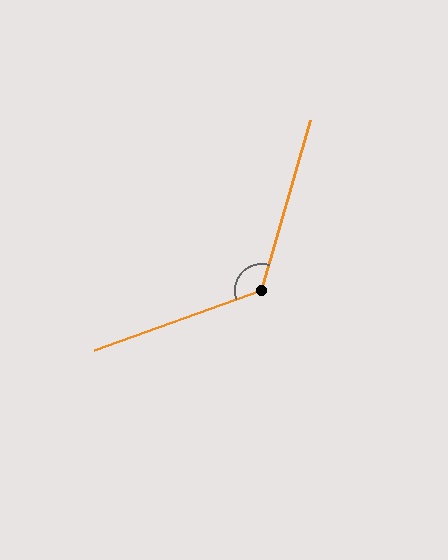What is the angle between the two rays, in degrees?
Approximately 126 degrees.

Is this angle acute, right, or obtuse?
It is obtuse.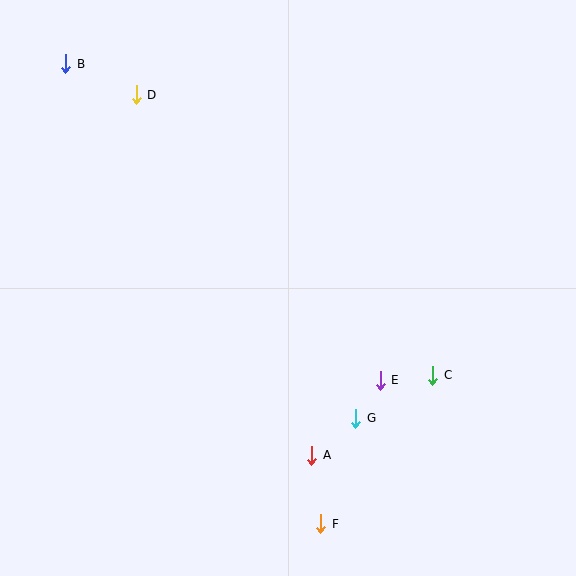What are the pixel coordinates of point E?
Point E is at (380, 380).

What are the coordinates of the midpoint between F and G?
The midpoint between F and G is at (338, 471).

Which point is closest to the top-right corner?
Point C is closest to the top-right corner.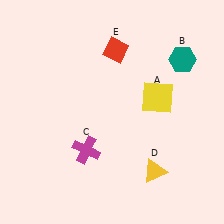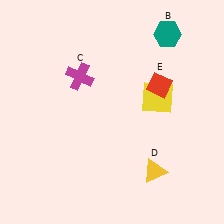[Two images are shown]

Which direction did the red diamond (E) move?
The red diamond (E) moved right.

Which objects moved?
The objects that moved are: the teal hexagon (B), the magenta cross (C), the red diamond (E).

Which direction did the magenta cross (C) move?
The magenta cross (C) moved up.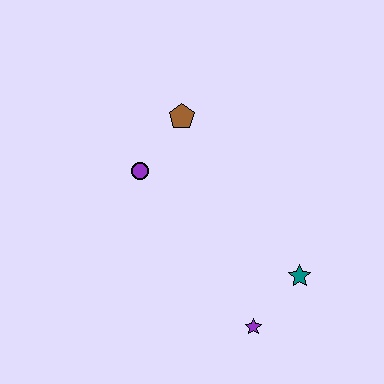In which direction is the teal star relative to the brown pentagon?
The teal star is below the brown pentagon.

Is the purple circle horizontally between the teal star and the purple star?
No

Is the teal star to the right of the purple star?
Yes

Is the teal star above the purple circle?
No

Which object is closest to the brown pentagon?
The purple circle is closest to the brown pentagon.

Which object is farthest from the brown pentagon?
The purple star is farthest from the brown pentagon.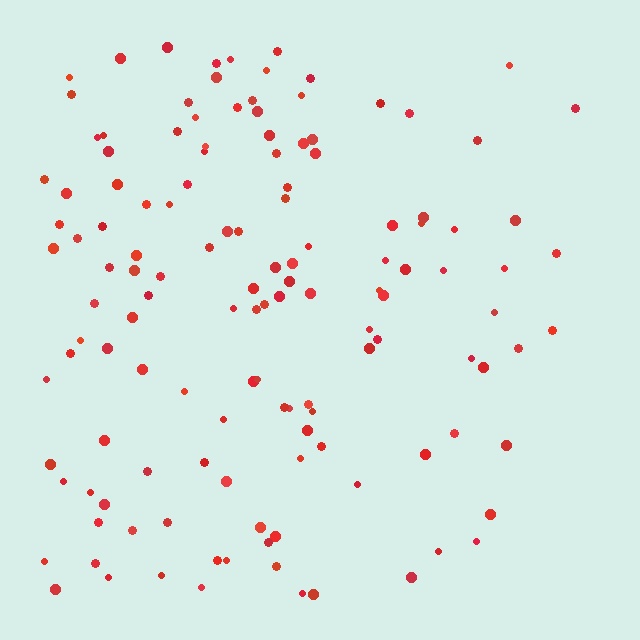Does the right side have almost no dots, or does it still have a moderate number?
Still a moderate number, just noticeably fewer than the left.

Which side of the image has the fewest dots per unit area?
The right.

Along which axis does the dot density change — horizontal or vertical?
Horizontal.